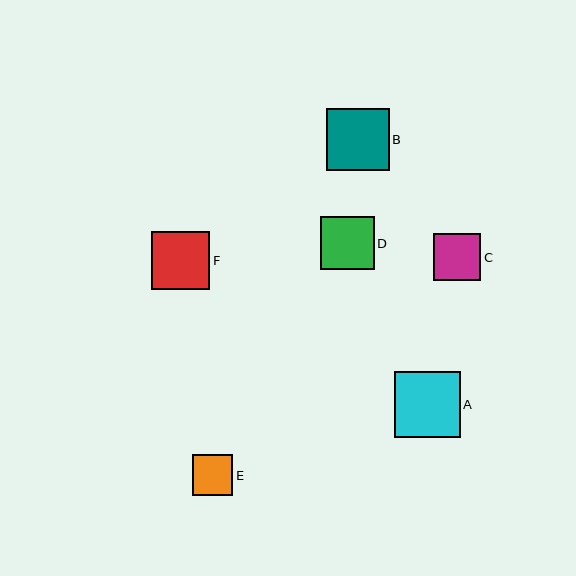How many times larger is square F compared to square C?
Square F is approximately 1.2 times the size of square C.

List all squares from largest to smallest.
From largest to smallest: A, B, F, D, C, E.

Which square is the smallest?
Square E is the smallest with a size of approximately 41 pixels.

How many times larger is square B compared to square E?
Square B is approximately 1.5 times the size of square E.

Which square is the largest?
Square A is the largest with a size of approximately 66 pixels.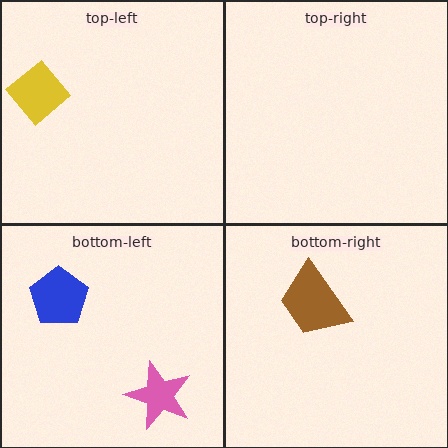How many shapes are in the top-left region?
1.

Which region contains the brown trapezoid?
The bottom-right region.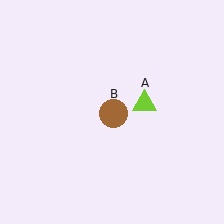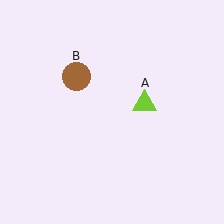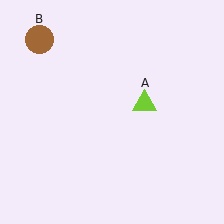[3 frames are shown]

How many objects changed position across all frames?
1 object changed position: brown circle (object B).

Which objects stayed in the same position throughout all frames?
Lime triangle (object A) remained stationary.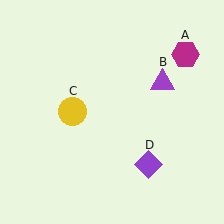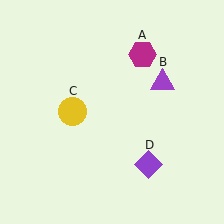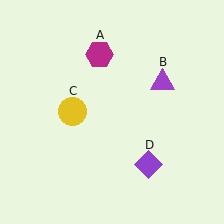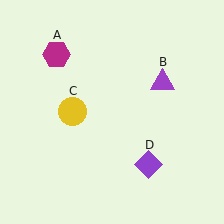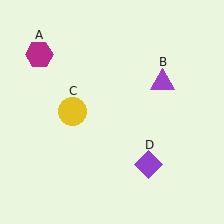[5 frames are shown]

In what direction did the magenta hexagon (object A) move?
The magenta hexagon (object A) moved left.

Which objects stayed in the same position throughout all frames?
Purple triangle (object B) and yellow circle (object C) and purple diamond (object D) remained stationary.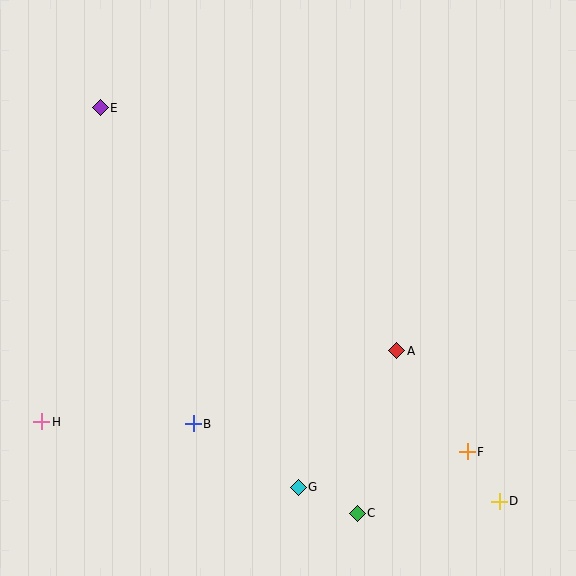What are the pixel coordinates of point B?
Point B is at (193, 424).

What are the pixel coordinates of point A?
Point A is at (397, 351).